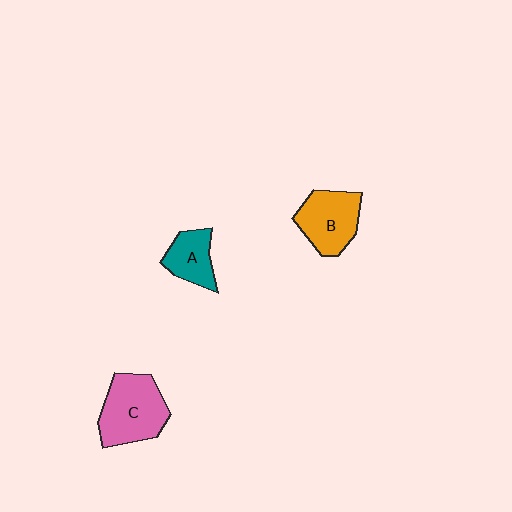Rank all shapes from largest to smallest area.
From largest to smallest: C (pink), B (orange), A (teal).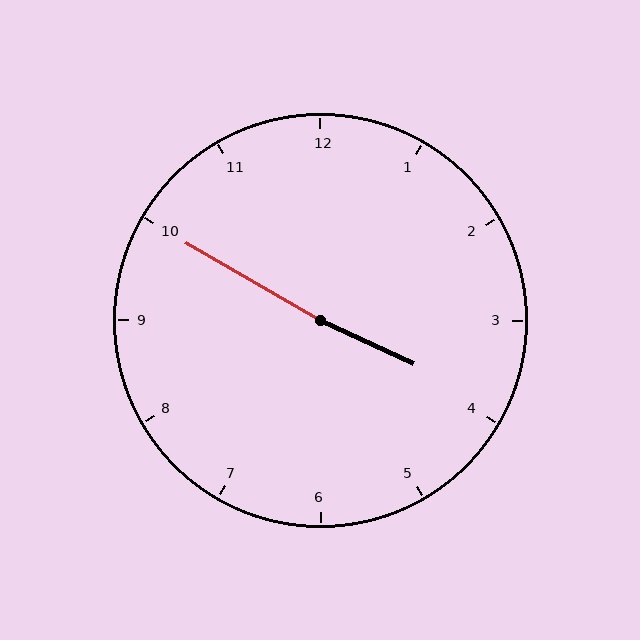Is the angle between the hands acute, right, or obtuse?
It is obtuse.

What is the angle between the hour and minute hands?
Approximately 175 degrees.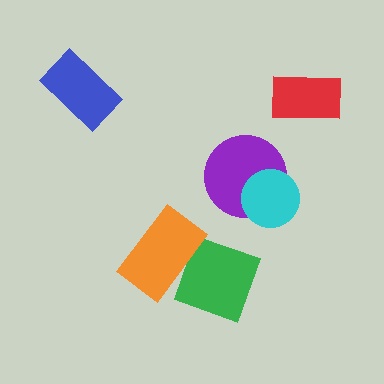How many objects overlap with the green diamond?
1 object overlaps with the green diamond.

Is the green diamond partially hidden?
Yes, it is partially covered by another shape.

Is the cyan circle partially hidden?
No, no other shape covers it.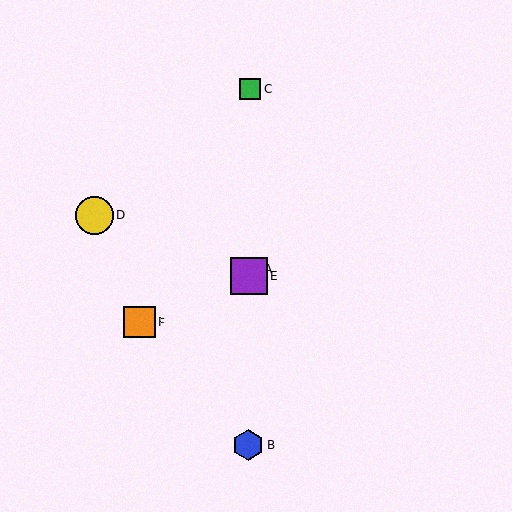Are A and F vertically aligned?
No, A is at x≈249 and F is at x≈139.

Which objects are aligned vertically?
Objects A, B, C, E are aligned vertically.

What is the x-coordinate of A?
Object A is at x≈249.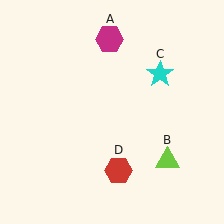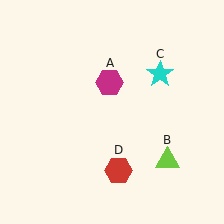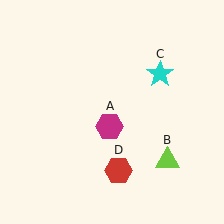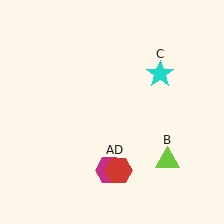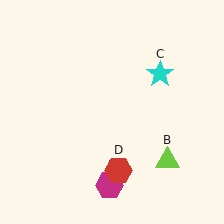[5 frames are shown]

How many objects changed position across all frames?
1 object changed position: magenta hexagon (object A).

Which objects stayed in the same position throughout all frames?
Lime triangle (object B) and cyan star (object C) and red hexagon (object D) remained stationary.